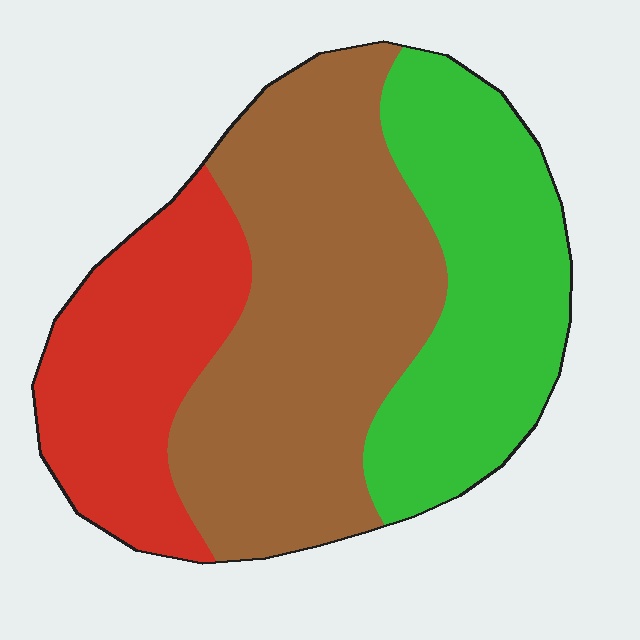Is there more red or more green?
Green.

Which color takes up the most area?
Brown, at roughly 45%.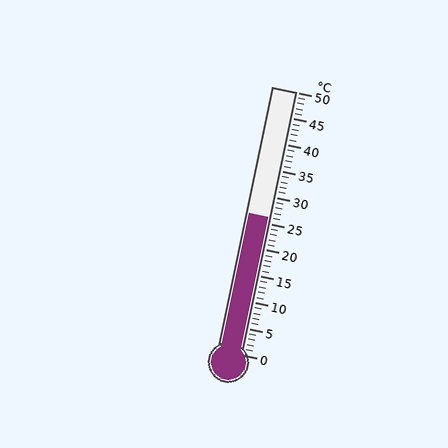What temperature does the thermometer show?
The thermometer shows approximately 26°C.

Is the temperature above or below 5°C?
The temperature is above 5°C.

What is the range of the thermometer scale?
The thermometer scale ranges from 0°C to 50°C.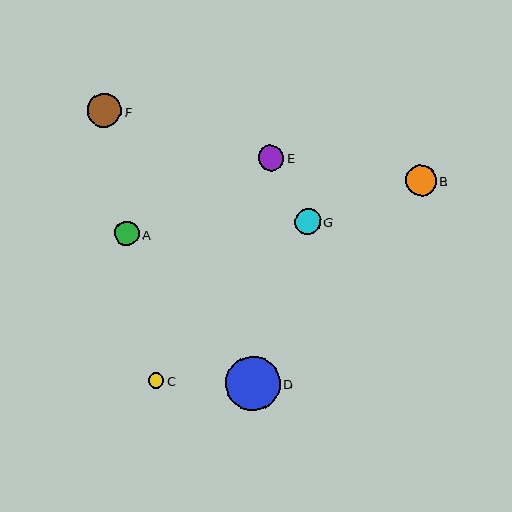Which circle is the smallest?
Circle C is the smallest with a size of approximately 16 pixels.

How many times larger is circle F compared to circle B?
Circle F is approximately 1.1 times the size of circle B.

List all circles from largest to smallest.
From largest to smallest: D, F, B, E, G, A, C.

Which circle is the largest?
Circle D is the largest with a size of approximately 55 pixels.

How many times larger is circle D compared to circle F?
Circle D is approximately 1.6 times the size of circle F.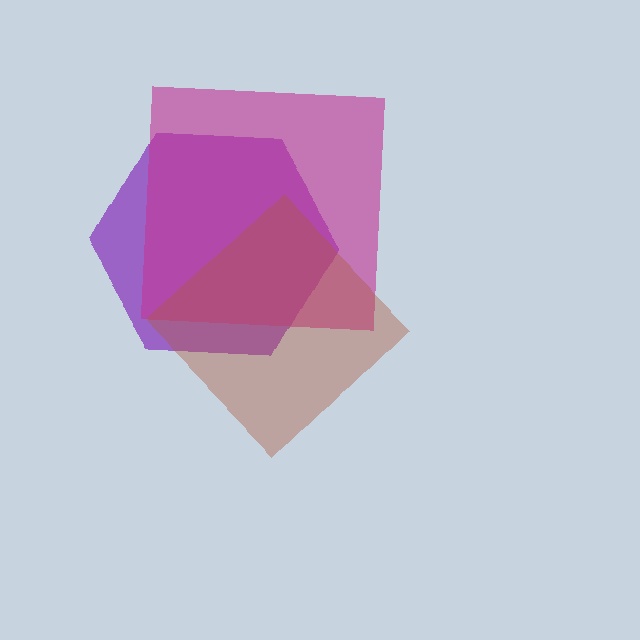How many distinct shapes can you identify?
There are 3 distinct shapes: a purple hexagon, a magenta square, a brown diamond.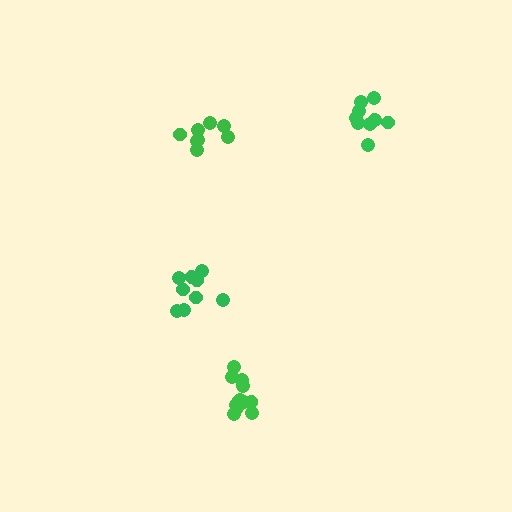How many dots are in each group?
Group 1: 13 dots, Group 2: 8 dots, Group 3: 10 dots, Group 4: 9 dots (40 total).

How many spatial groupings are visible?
There are 4 spatial groupings.